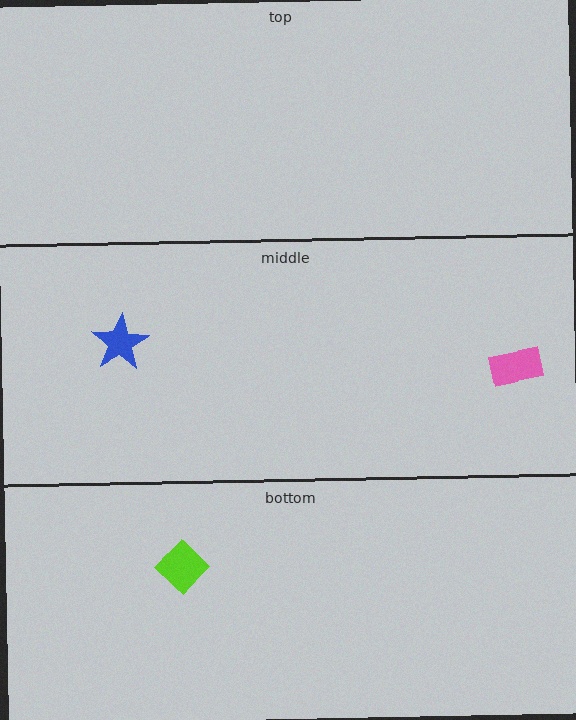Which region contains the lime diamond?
The bottom region.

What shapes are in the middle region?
The pink rectangle, the blue star.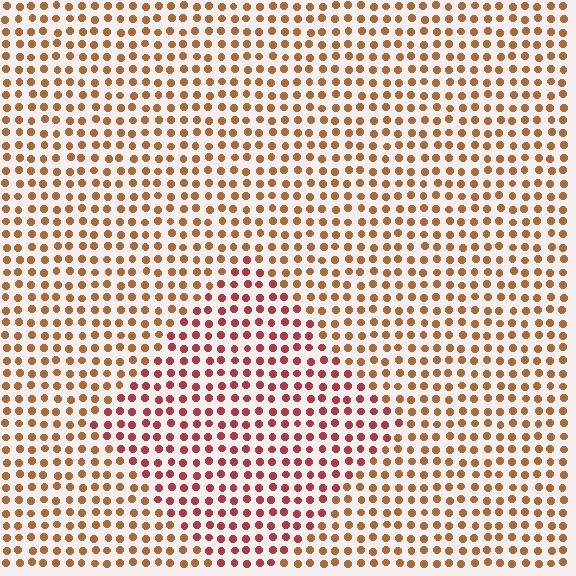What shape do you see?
I see a diamond.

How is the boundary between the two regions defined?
The boundary is defined purely by a slight shift in hue (about 33 degrees). Spacing, size, and orientation are identical on both sides.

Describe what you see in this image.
The image is filled with small brown elements in a uniform arrangement. A diamond-shaped region is visible where the elements are tinted to a slightly different hue, forming a subtle color boundary.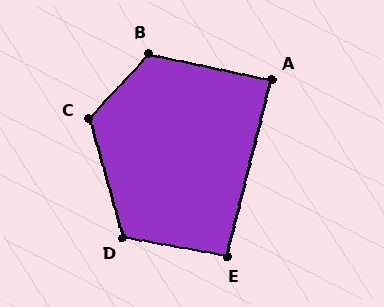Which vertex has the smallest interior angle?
A, at approximately 88 degrees.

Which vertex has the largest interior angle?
C, at approximately 121 degrees.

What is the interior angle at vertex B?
Approximately 121 degrees (obtuse).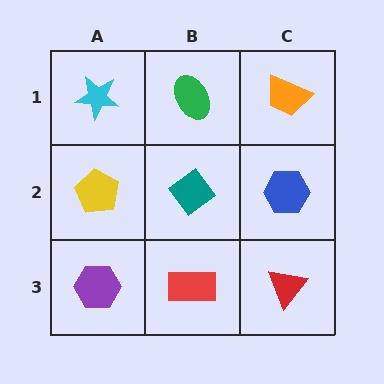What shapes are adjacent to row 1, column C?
A blue hexagon (row 2, column C), a green ellipse (row 1, column B).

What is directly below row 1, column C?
A blue hexagon.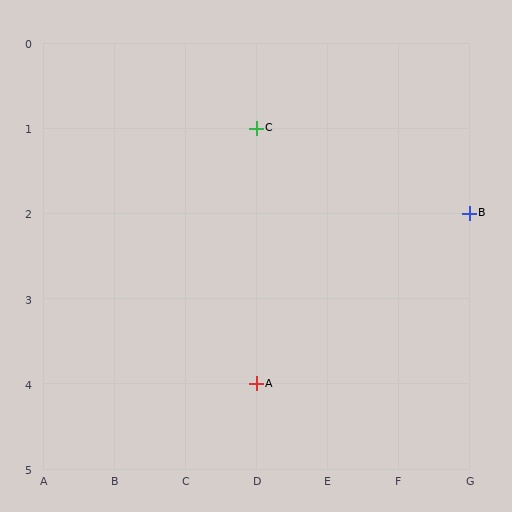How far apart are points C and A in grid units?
Points C and A are 3 rows apart.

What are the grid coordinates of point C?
Point C is at grid coordinates (D, 1).